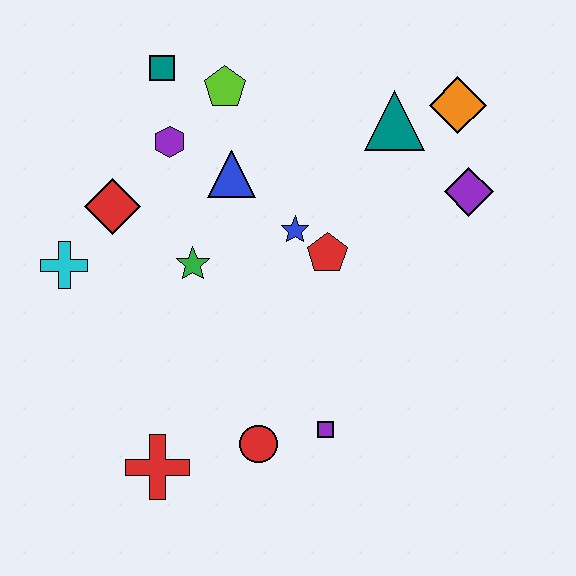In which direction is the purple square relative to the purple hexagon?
The purple square is below the purple hexagon.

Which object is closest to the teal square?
The lime pentagon is closest to the teal square.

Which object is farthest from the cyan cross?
The orange diamond is farthest from the cyan cross.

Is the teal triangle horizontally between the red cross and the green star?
No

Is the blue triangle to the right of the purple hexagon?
Yes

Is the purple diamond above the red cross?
Yes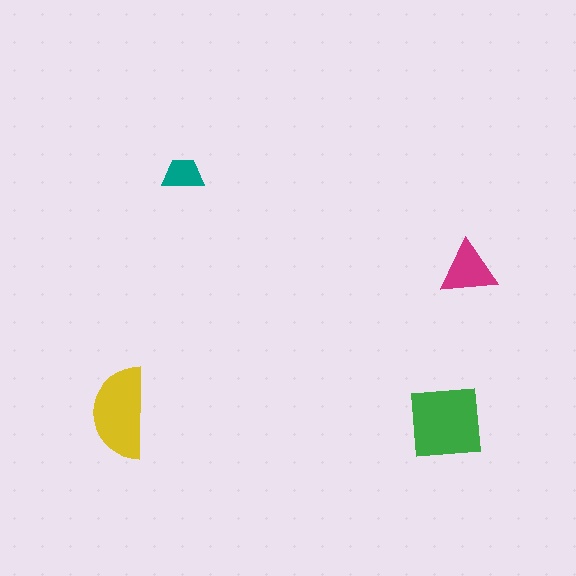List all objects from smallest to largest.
The teal trapezoid, the magenta triangle, the yellow semicircle, the green square.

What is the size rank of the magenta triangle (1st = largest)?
3rd.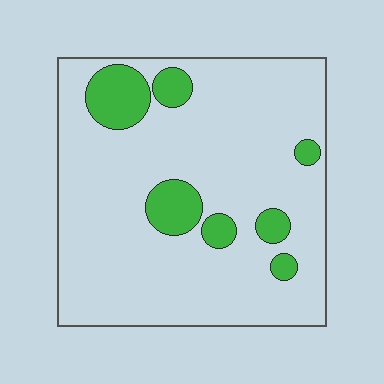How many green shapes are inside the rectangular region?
7.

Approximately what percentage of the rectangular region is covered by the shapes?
Approximately 15%.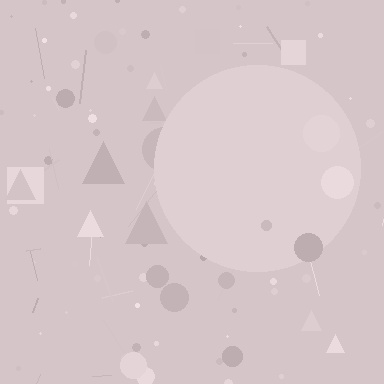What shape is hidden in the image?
A circle is hidden in the image.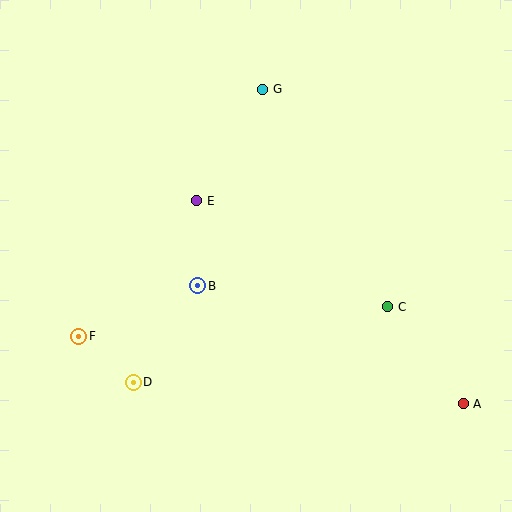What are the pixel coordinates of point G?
Point G is at (263, 89).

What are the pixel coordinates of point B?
Point B is at (198, 286).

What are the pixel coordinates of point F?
Point F is at (79, 336).